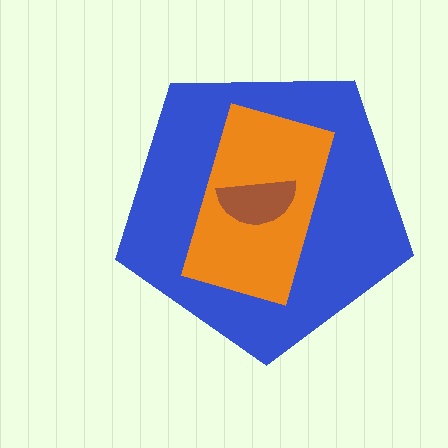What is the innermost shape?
The brown semicircle.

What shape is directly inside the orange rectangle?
The brown semicircle.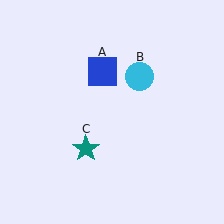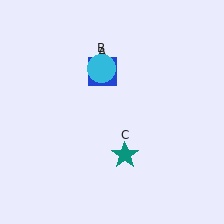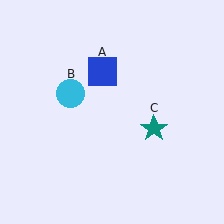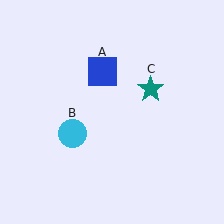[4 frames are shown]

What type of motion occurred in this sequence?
The cyan circle (object B), teal star (object C) rotated counterclockwise around the center of the scene.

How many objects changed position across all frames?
2 objects changed position: cyan circle (object B), teal star (object C).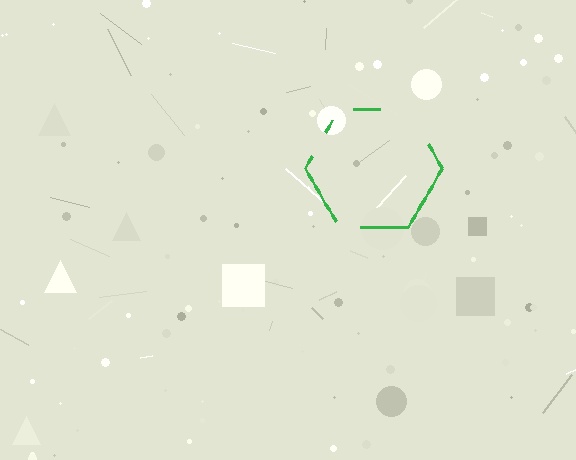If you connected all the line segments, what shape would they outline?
They would outline a hexagon.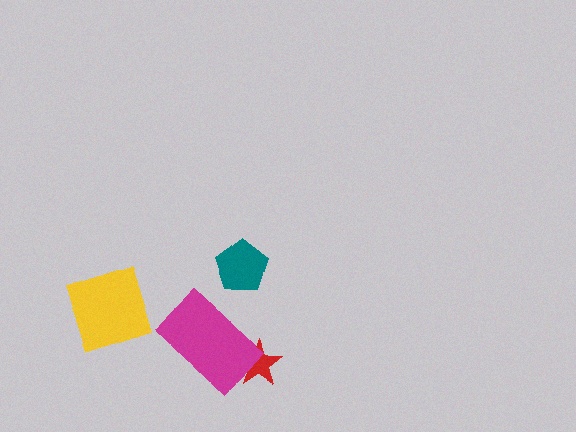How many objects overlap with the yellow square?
0 objects overlap with the yellow square.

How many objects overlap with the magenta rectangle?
1 object overlaps with the magenta rectangle.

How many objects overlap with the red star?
1 object overlaps with the red star.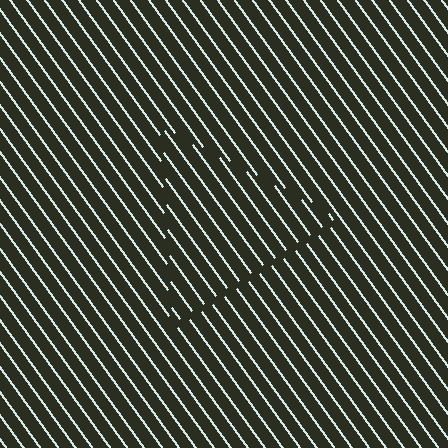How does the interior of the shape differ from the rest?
The interior of the shape contains the same grating, shifted by half a period — the contour is defined by the phase discontinuity where line-ends from the inner and outer gratings abut.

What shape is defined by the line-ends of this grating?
An illusory triangle. The interior of the shape contains the same grating, shifted by half a period — the contour is defined by the phase discontinuity where line-ends from the inner and outer gratings abut.